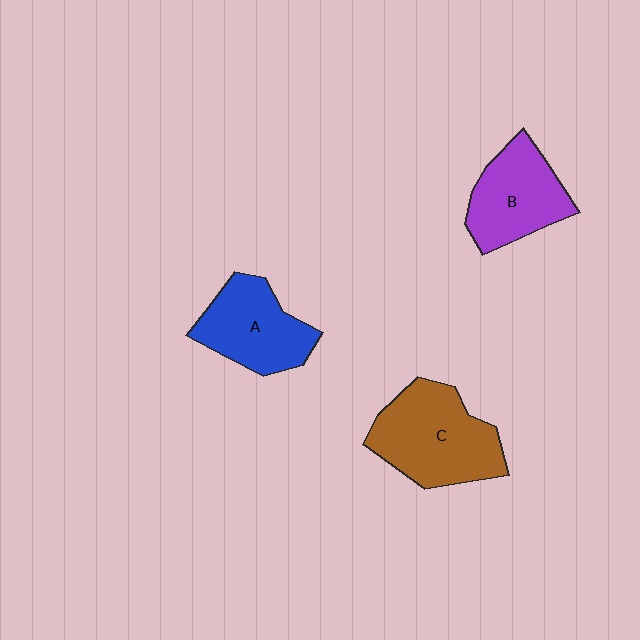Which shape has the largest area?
Shape C (brown).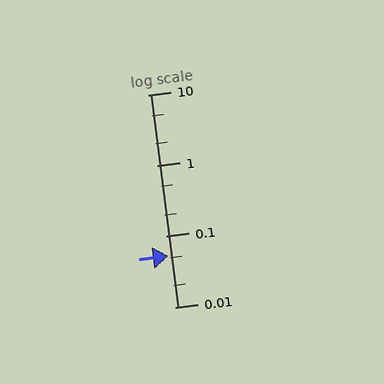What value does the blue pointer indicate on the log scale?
The pointer indicates approximately 0.053.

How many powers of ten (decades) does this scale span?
The scale spans 3 decades, from 0.01 to 10.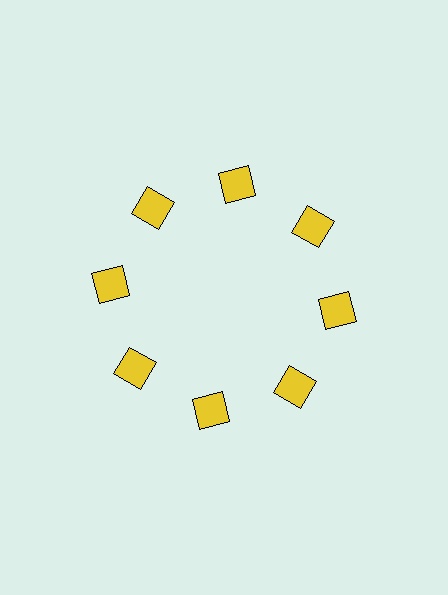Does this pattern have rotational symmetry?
Yes, this pattern has 8-fold rotational symmetry. It looks the same after rotating 45 degrees around the center.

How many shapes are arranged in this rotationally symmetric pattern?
There are 8 shapes, arranged in 8 groups of 1.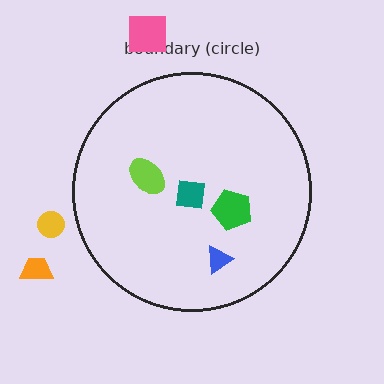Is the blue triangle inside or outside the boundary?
Inside.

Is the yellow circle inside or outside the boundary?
Outside.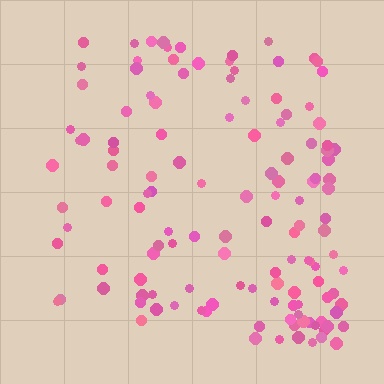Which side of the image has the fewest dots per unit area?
The left.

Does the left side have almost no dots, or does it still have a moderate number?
Still a moderate number, just noticeably fewer than the right.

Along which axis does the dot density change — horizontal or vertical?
Horizontal.